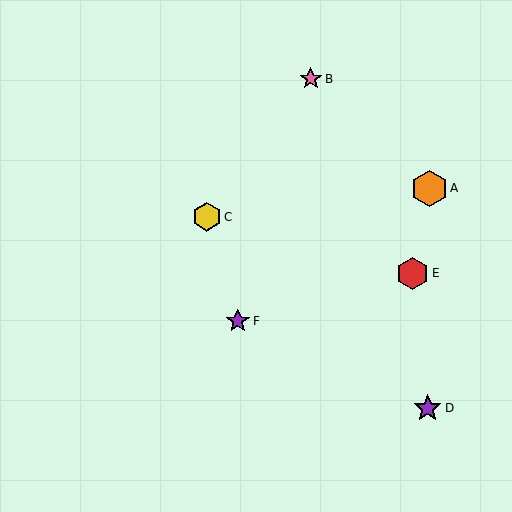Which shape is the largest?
The orange hexagon (labeled A) is the largest.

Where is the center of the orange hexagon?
The center of the orange hexagon is at (429, 188).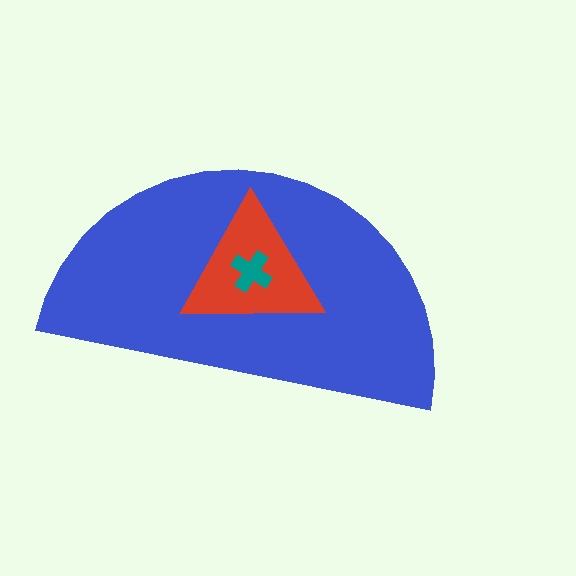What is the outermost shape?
The blue semicircle.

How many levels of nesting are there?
3.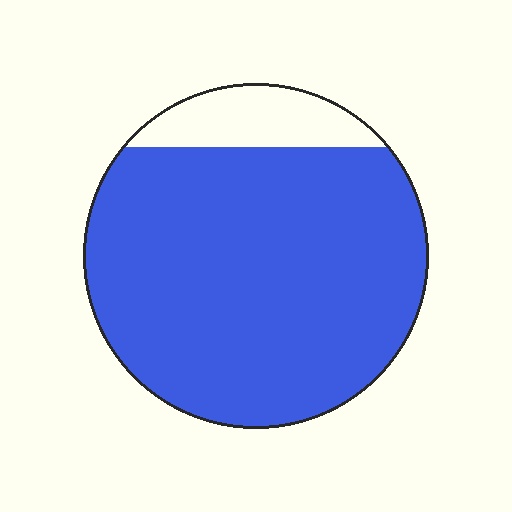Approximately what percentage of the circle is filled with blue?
Approximately 85%.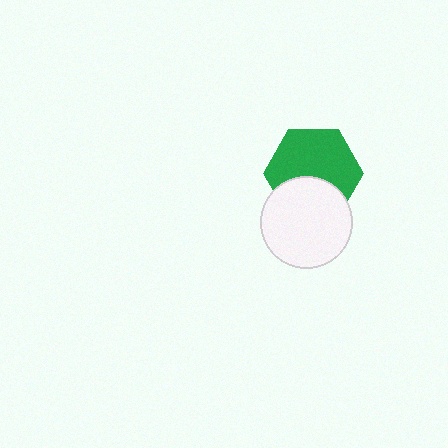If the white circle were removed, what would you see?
You would see the complete green hexagon.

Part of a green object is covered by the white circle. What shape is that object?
It is a hexagon.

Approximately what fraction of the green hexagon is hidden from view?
Roughly 36% of the green hexagon is hidden behind the white circle.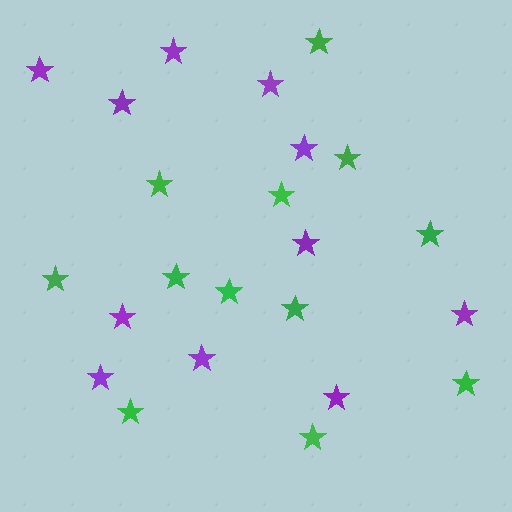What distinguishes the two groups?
There are 2 groups: one group of green stars (12) and one group of purple stars (11).